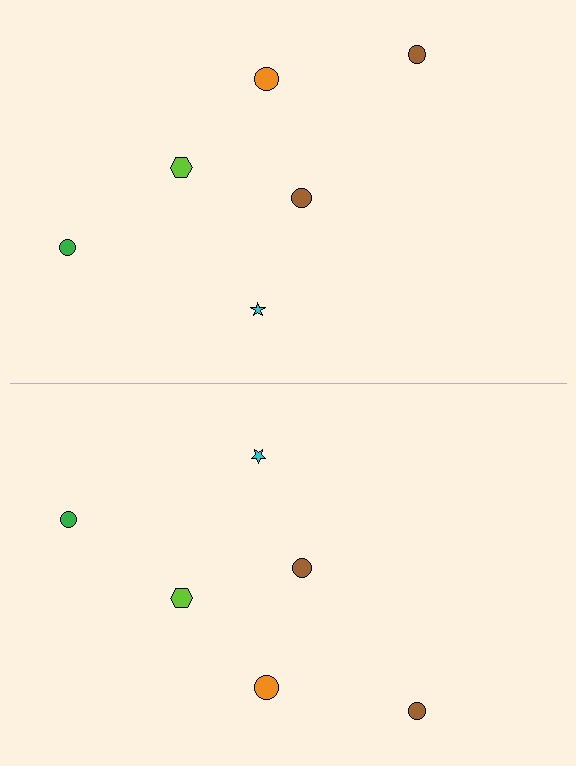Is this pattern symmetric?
Yes, this pattern has bilateral (reflection) symmetry.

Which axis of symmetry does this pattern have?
The pattern has a horizontal axis of symmetry running through the center of the image.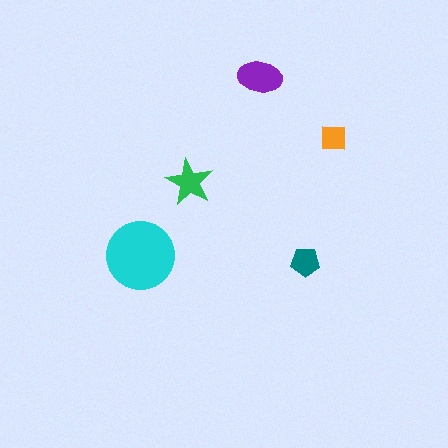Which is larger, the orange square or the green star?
The green star.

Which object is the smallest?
The orange square.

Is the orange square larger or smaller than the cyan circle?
Smaller.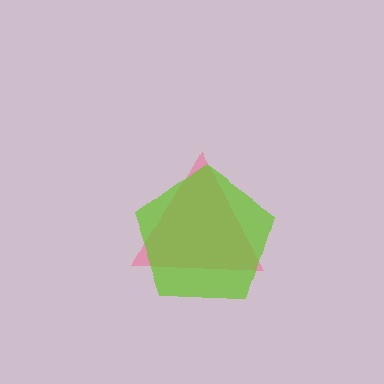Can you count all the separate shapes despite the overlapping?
Yes, there are 2 separate shapes.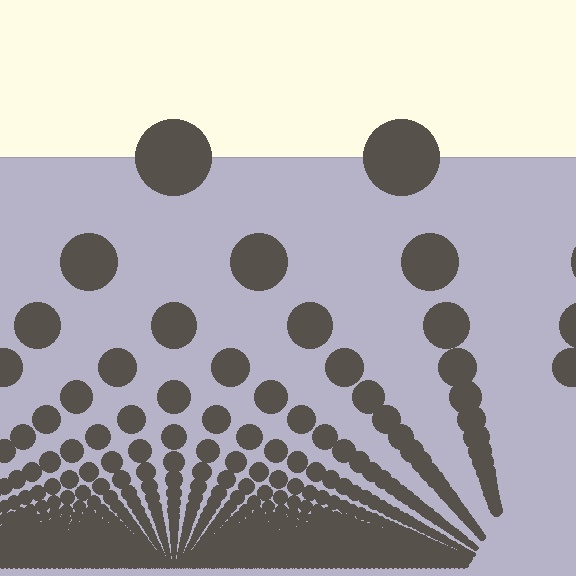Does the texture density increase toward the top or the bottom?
Density increases toward the bottom.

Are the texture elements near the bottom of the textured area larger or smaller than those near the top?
Smaller. The gradient is inverted — elements near the bottom are smaller and denser.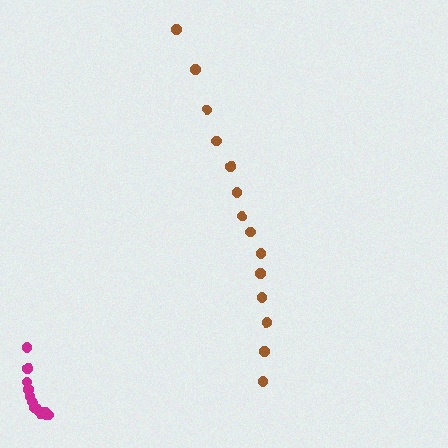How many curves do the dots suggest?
There are 2 distinct paths.